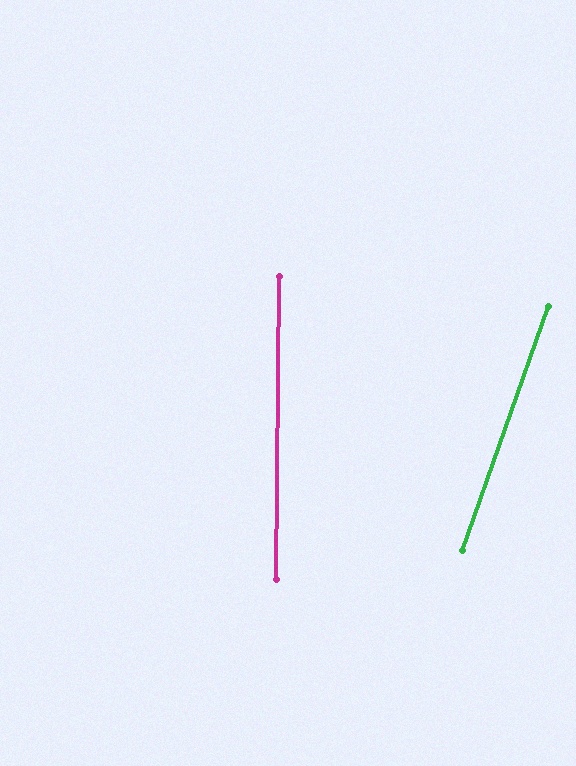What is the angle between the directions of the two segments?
Approximately 19 degrees.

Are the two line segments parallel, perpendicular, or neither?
Neither parallel nor perpendicular — they differ by about 19°.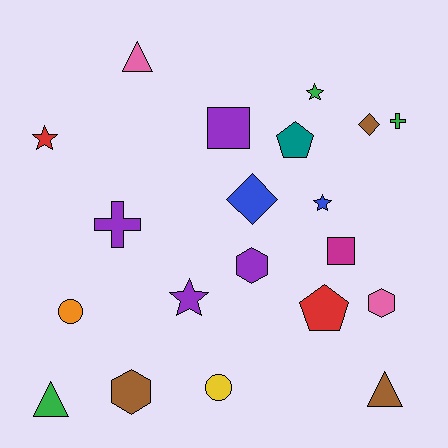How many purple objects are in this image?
There are 4 purple objects.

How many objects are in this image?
There are 20 objects.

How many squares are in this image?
There are 2 squares.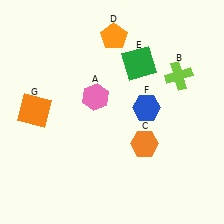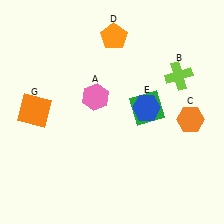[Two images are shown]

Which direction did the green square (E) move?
The green square (E) moved down.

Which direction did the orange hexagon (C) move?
The orange hexagon (C) moved right.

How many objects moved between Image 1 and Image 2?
2 objects moved between the two images.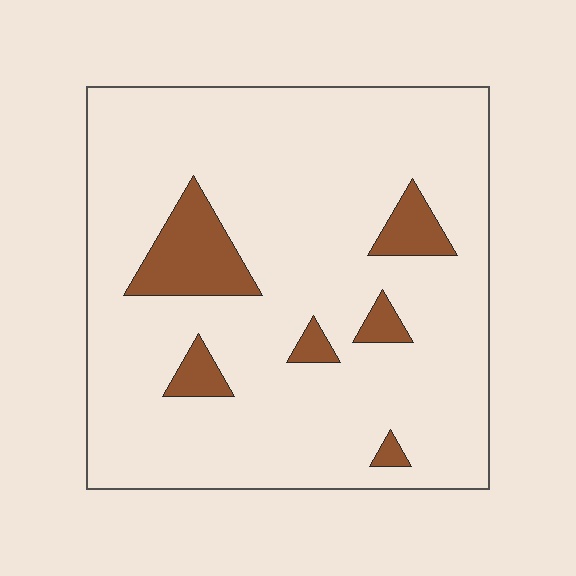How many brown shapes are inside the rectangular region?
6.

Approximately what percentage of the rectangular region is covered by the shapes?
Approximately 10%.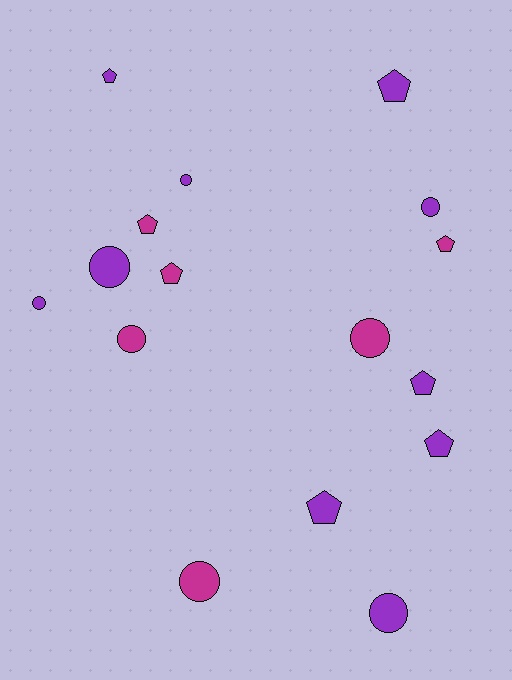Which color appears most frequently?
Purple, with 10 objects.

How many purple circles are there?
There are 5 purple circles.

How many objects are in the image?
There are 16 objects.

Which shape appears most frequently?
Circle, with 8 objects.